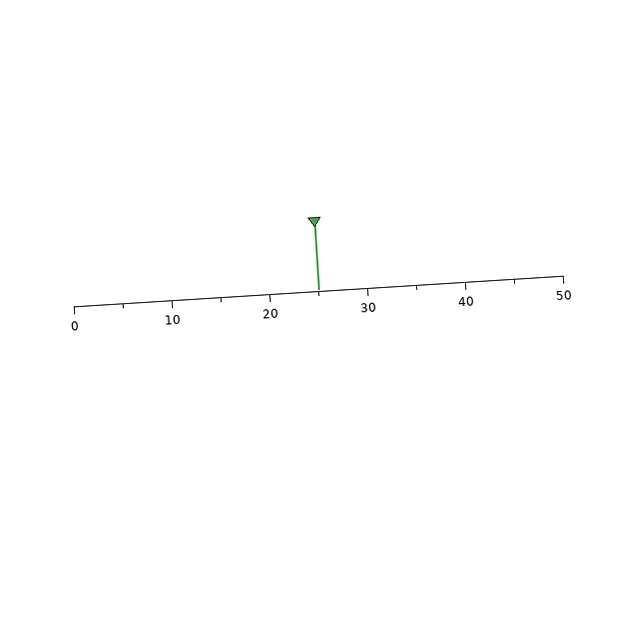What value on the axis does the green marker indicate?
The marker indicates approximately 25.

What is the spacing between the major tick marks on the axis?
The major ticks are spaced 10 apart.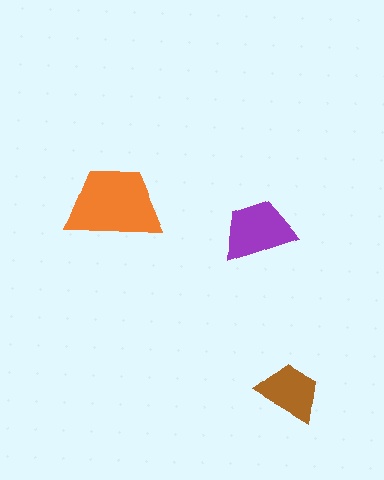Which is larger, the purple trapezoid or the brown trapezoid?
The purple one.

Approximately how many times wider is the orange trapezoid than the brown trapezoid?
About 1.5 times wider.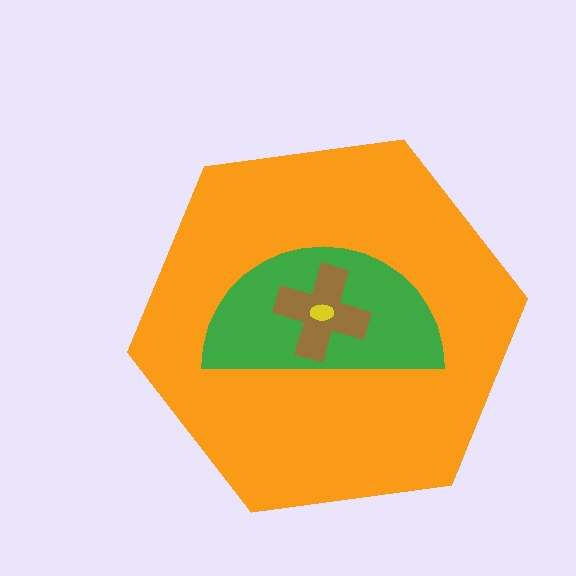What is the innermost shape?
The yellow ellipse.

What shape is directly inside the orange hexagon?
The green semicircle.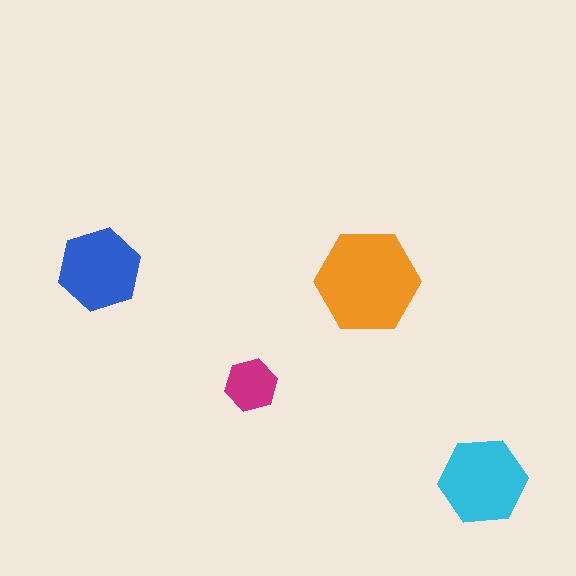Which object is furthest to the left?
The blue hexagon is leftmost.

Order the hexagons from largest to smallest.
the orange one, the cyan one, the blue one, the magenta one.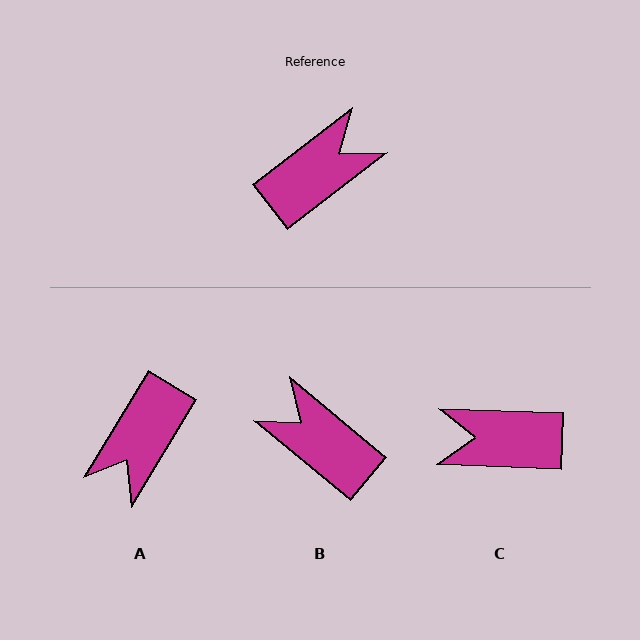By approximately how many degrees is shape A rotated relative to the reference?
Approximately 159 degrees clockwise.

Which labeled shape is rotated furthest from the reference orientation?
A, about 159 degrees away.